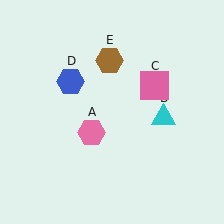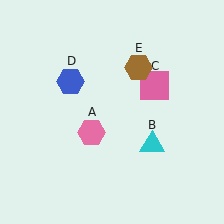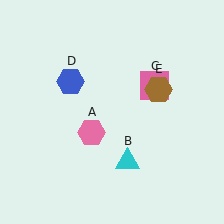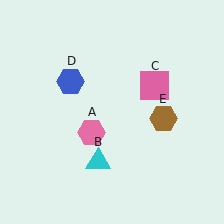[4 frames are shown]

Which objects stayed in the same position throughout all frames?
Pink hexagon (object A) and pink square (object C) and blue hexagon (object D) remained stationary.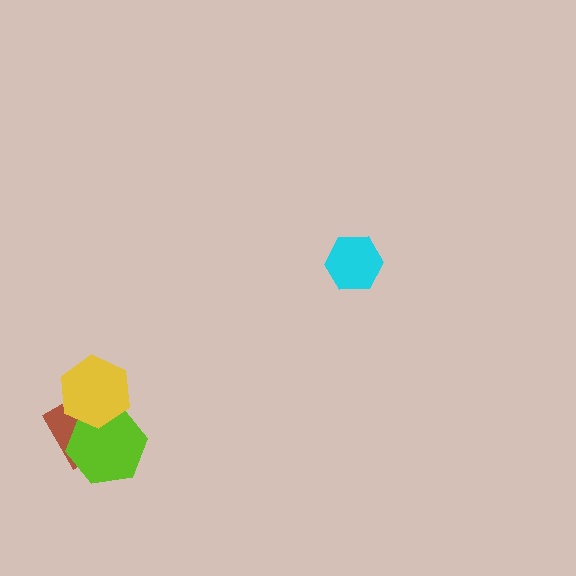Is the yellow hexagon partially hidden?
No, no other shape covers it.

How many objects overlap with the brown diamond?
2 objects overlap with the brown diamond.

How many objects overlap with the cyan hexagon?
0 objects overlap with the cyan hexagon.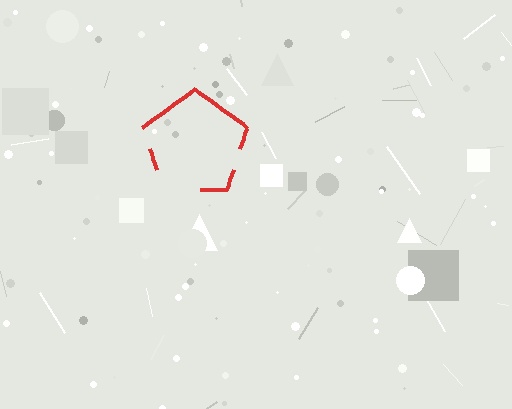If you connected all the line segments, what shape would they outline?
They would outline a pentagon.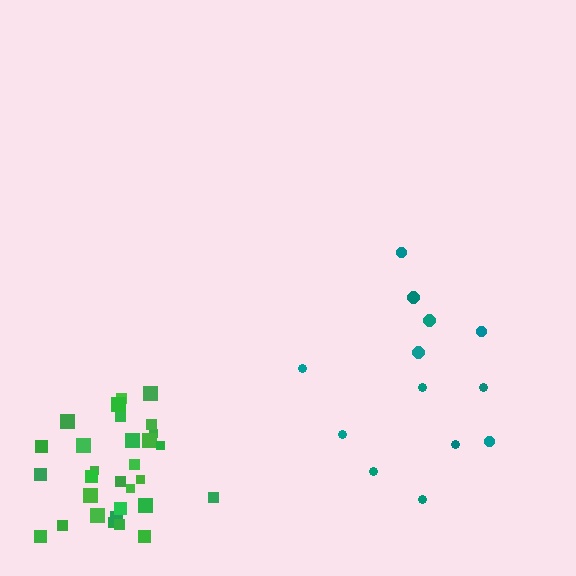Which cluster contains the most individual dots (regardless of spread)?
Green (30).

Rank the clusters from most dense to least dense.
green, teal.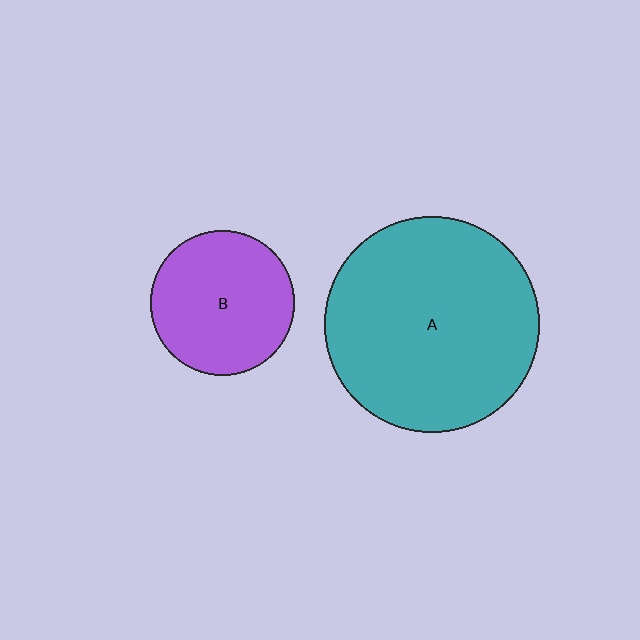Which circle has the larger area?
Circle A (teal).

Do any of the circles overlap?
No, none of the circles overlap.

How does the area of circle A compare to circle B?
Approximately 2.2 times.